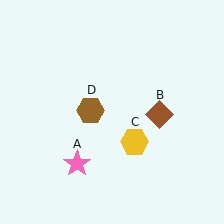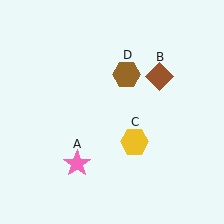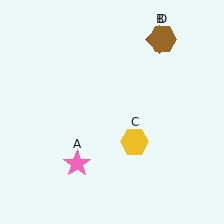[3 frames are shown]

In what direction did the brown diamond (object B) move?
The brown diamond (object B) moved up.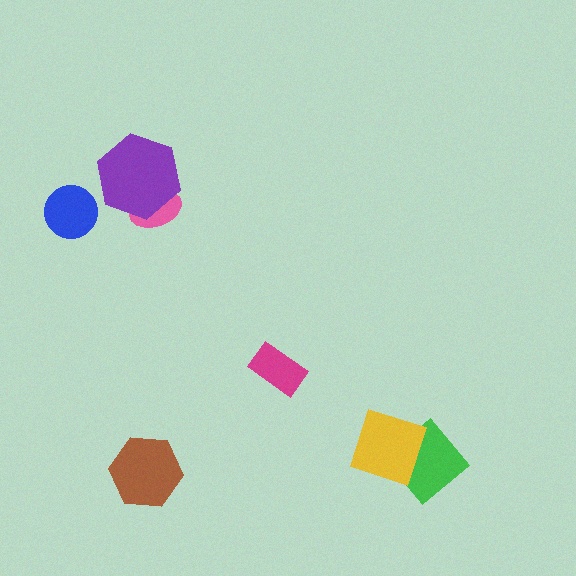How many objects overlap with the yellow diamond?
1 object overlaps with the yellow diamond.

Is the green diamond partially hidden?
Yes, it is partially covered by another shape.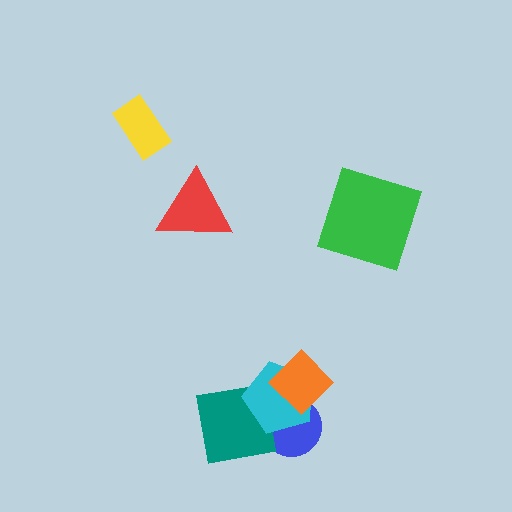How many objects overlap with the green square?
0 objects overlap with the green square.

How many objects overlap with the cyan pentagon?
3 objects overlap with the cyan pentagon.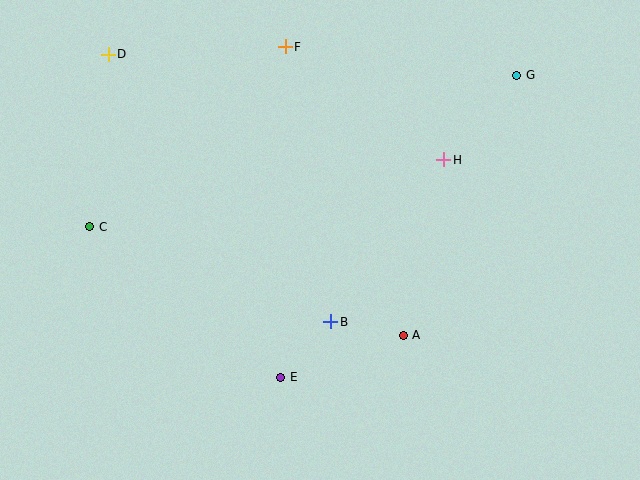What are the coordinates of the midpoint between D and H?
The midpoint between D and H is at (276, 107).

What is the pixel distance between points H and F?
The distance between H and F is 195 pixels.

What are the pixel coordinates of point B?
Point B is at (331, 322).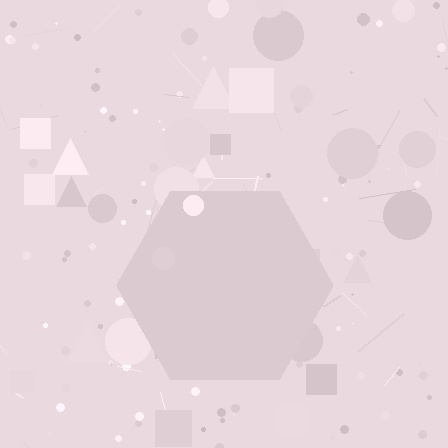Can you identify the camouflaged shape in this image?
The camouflaged shape is a hexagon.